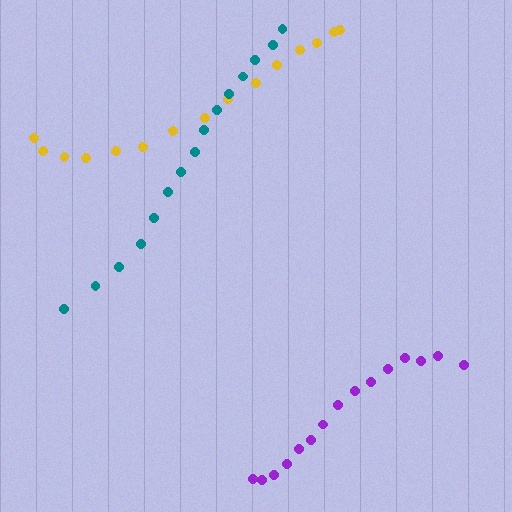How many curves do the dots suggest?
There are 3 distinct paths.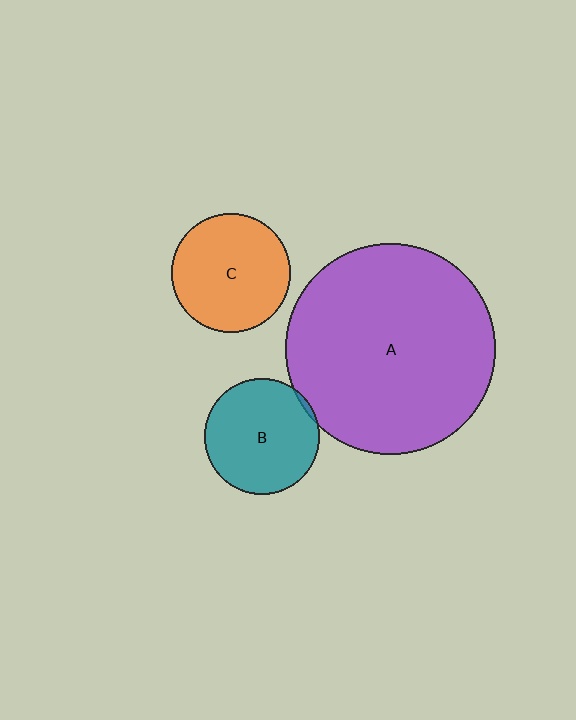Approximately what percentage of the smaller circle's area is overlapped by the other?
Approximately 5%.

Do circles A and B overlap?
Yes.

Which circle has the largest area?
Circle A (purple).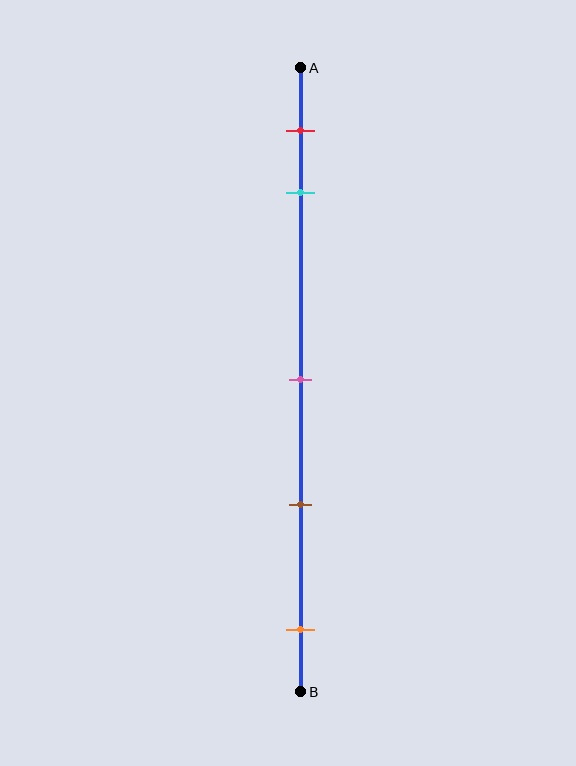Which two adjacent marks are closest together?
The red and cyan marks are the closest adjacent pair.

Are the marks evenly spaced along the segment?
No, the marks are not evenly spaced.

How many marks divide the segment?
There are 5 marks dividing the segment.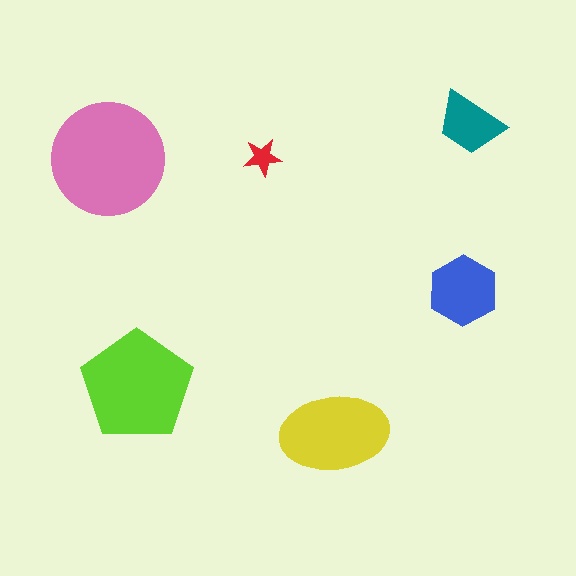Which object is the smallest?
The red star.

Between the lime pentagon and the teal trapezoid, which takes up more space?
The lime pentagon.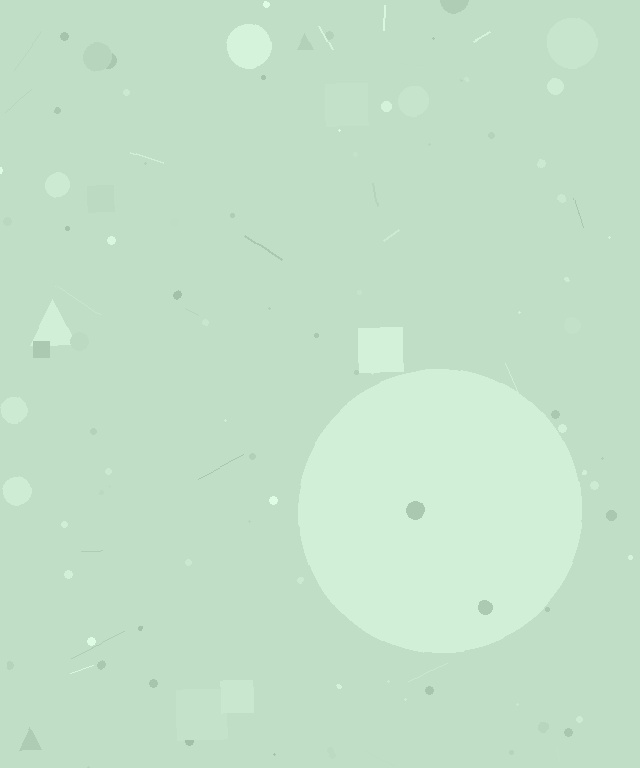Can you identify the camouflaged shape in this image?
The camouflaged shape is a circle.